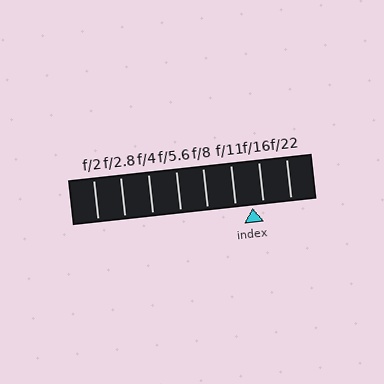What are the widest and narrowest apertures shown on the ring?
The widest aperture shown is f/2 and the narrowest is f/22.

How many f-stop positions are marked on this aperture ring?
There are 8 f-stop positions marked.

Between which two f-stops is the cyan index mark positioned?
The index mark is between f/11 and f/16.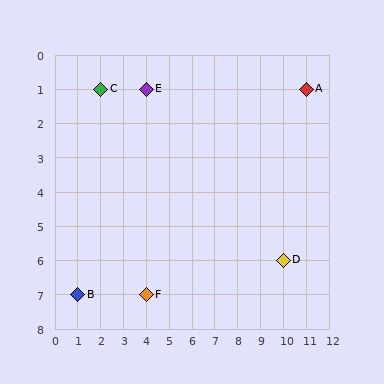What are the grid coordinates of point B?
Point B is at grid coordinates (1, 7).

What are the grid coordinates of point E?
Point E is at grid coordinates (4, 1).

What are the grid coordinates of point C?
Point C is at grid coordinates (2, 1).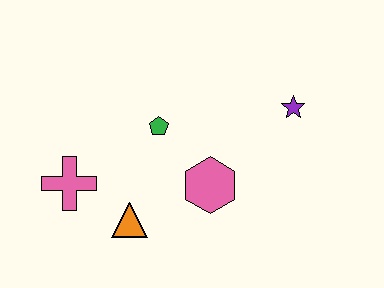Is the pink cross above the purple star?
No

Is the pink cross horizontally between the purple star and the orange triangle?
No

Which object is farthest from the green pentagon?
The purple star is farthest from the green pentagon.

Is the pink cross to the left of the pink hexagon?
Yes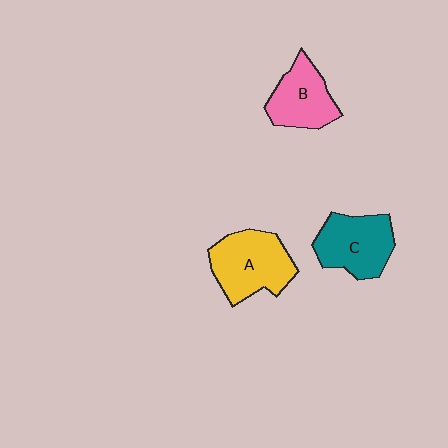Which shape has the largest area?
Shape A (yellow).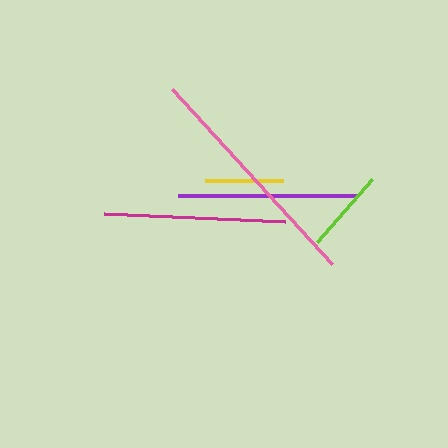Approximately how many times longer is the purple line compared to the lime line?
The purple line is approximately 2.1 times the length of the lime line.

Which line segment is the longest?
The pink line is the longest at approximately 237 pixels.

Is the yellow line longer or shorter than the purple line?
The purple line is longer than the yellow line.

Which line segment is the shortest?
The yellow line is the shortest at approximately 77 pixels.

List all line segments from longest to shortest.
From longest to shortest: pink, magenta, purple, lime, yellow.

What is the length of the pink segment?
The pink segment is approximately 237 pixels long.